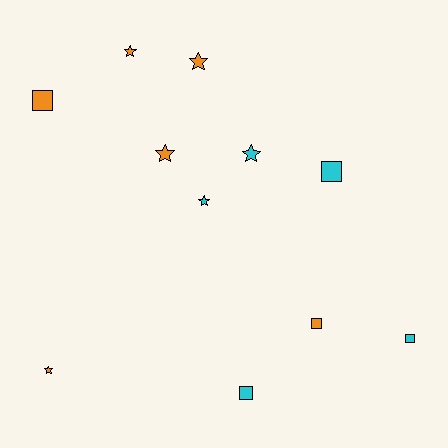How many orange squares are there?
There are 2 orange squares.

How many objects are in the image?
There are 11 objects.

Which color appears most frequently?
Orange, with 6 objects.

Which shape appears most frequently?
Star, with 6 objects.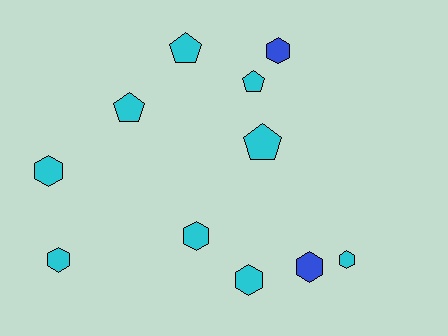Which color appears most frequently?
Cyan, with 9 objects.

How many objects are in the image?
There are 11 objects.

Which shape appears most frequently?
Hexagon, with 7 objects.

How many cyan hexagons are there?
There are 5 cyan hexagons.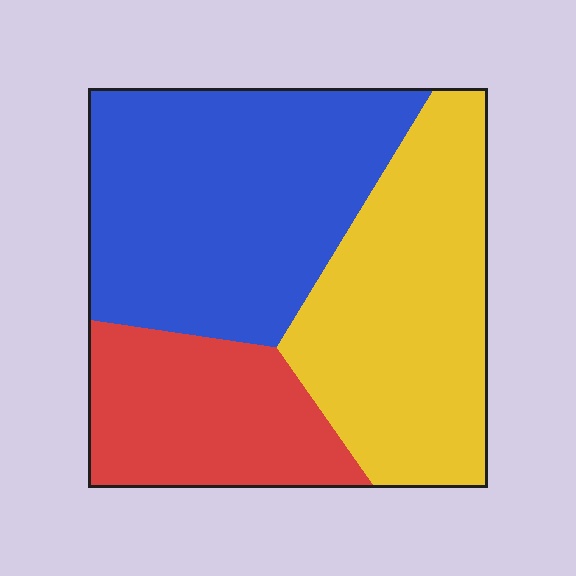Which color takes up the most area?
Blue, at roughly 40%.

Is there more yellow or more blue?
Blue.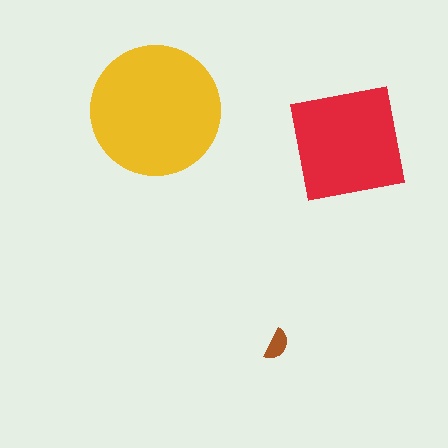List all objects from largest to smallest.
The yellow circle, the red square, the brown semicircle.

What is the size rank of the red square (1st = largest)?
2nd.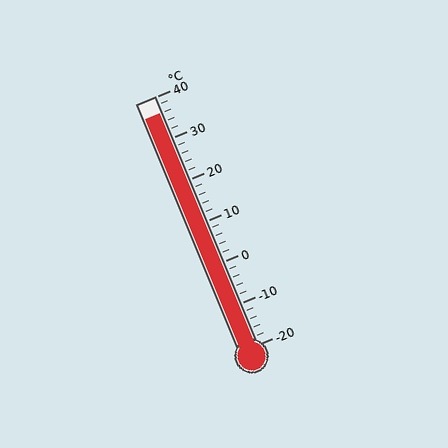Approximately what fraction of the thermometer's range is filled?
The thermometer is filled to approximately 95% of its range.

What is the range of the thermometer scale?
The thermometer scale ranges from -20°C to 40°C.